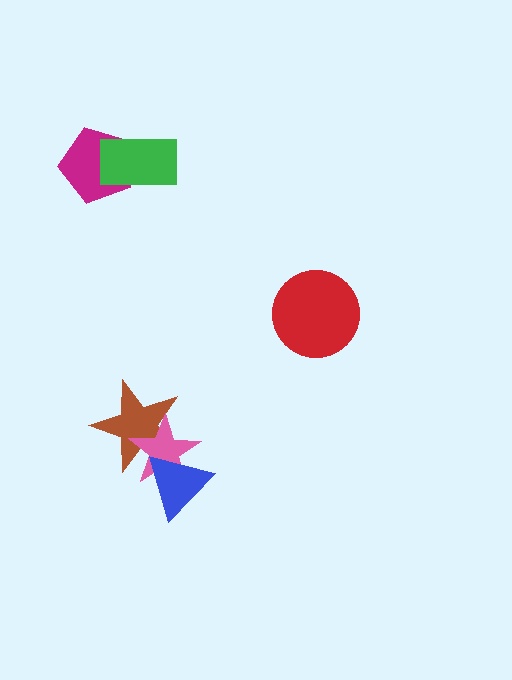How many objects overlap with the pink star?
2 objects overlap with the pink star.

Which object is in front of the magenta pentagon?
The green rectangle is in front of the magenta pentagon.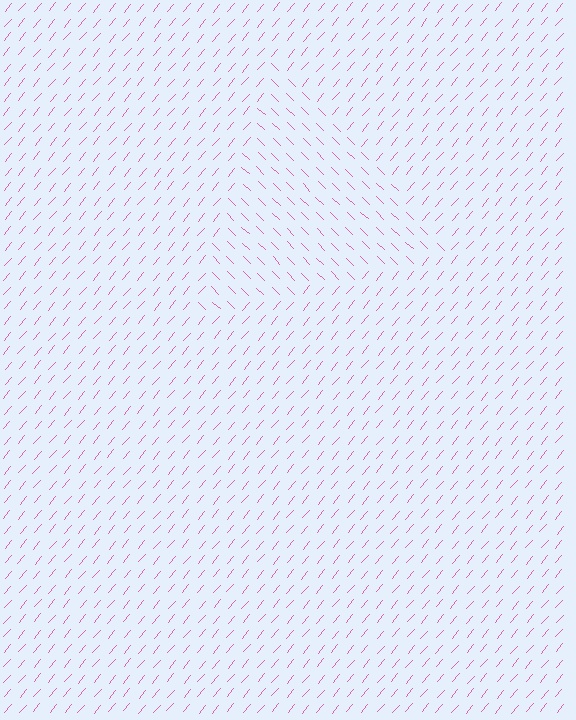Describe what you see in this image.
The image is filled with small pink line segments. A triangle region in the image has lines oriented differently from the surrounding lines, creating a visible texture boundary.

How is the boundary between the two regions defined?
The boundary is defined purely by a change in line orientation (approximately 86 degrees difference). All lines are the same color and thickness.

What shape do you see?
I see a triangle.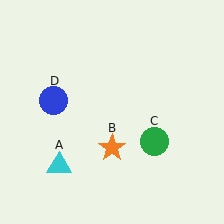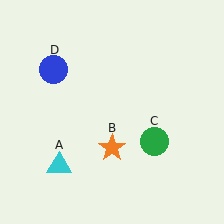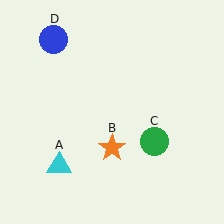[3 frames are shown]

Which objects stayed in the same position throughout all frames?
Cyan triangle (object A) and orange star (object B) and green circle (object C) remained stationary.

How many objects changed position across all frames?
1 object changed position: blue circle (object D).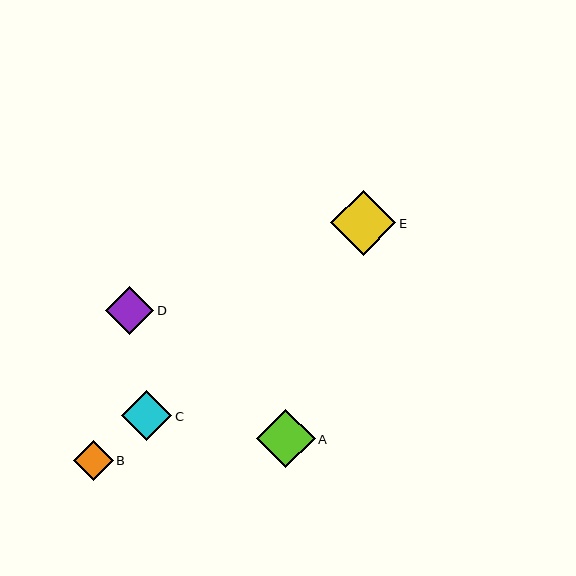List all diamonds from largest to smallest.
From largest to smallest: E, A, C, D, B.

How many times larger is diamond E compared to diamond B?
Diamond E is approximately 1.6 times the size of diamond B.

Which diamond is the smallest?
Diamond B is the smallest with a size of approximately 40 pixels.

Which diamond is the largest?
Diamond E is the largest with a size of approximately 65 pixels.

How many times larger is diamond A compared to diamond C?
Diamond A is approximately 1.2 times the size of diamond C.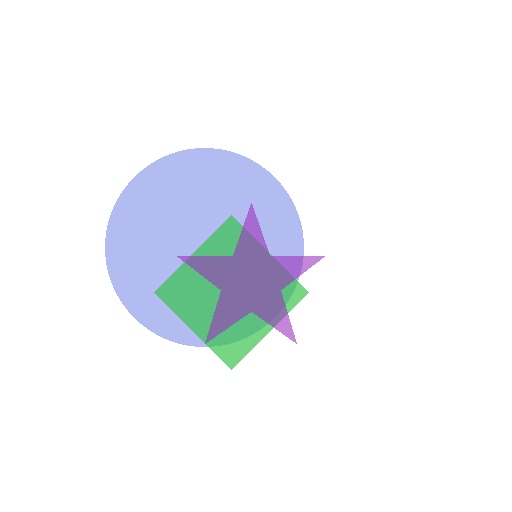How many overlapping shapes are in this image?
There are 3 overlapping shapes in the image.